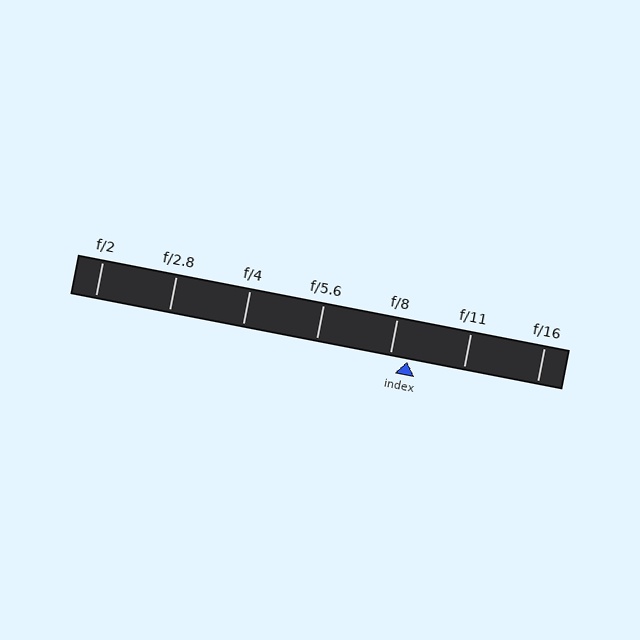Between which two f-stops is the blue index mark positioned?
The index mark is between f/8 and f/11.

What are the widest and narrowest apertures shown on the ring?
The widest aperture shown is f/2 and the narrowest is f/16.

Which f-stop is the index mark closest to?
The index mark is closest to f/8.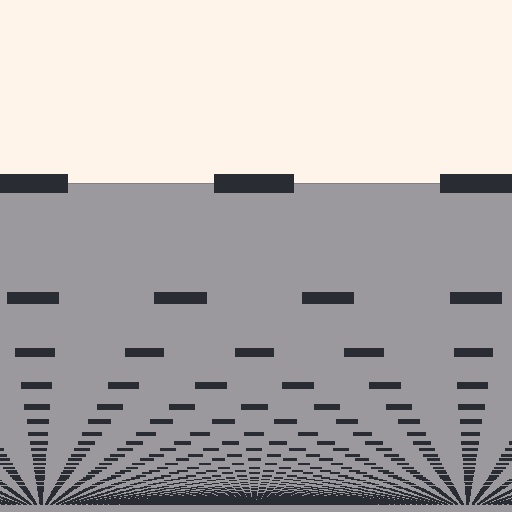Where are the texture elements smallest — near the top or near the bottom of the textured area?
Near the bottom.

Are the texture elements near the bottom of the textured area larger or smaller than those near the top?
Smaller. The gradient is inverted — elements near the bottom are smaller and denser.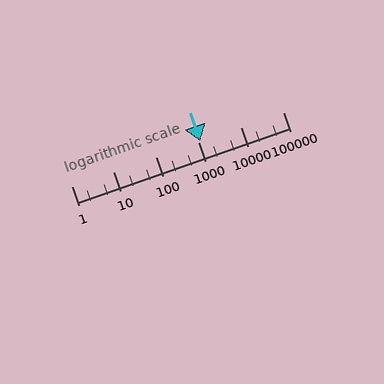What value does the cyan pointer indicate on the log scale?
The pointer indicates approximately 1100.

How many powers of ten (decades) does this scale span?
The scale spans 5 decades, from 1 to 100000.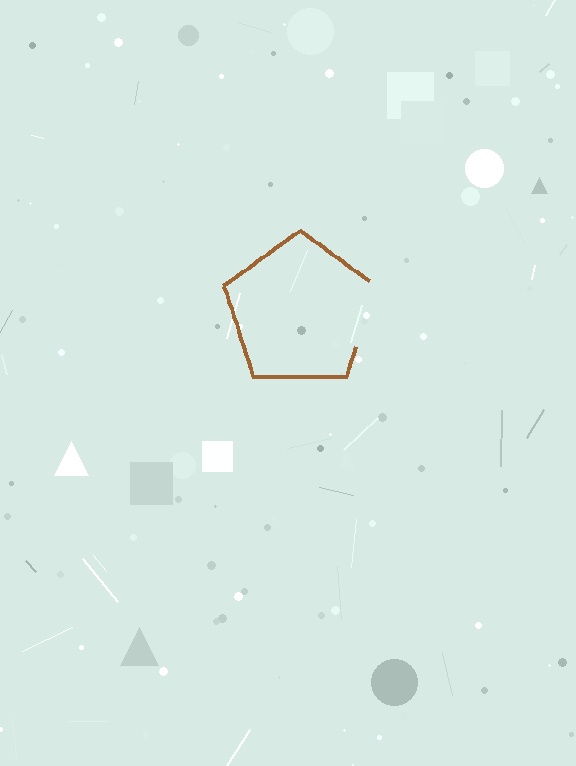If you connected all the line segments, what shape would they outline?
They would outline a pentagon.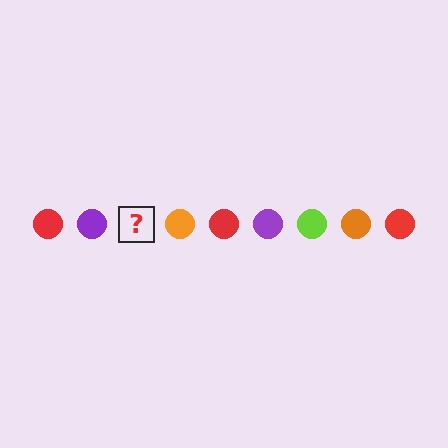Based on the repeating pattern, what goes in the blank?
The blank should be a lime circle.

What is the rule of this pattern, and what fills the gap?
The rule is that the pattern cycles through red, purple, lime, orange circles. The gap should be filled with a lime circle.